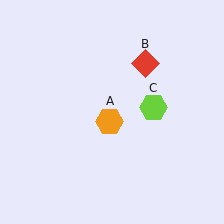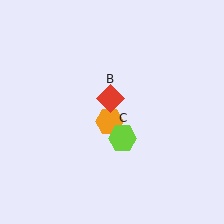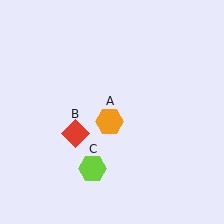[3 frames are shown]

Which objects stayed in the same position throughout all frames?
Orange hexagon (object A) remained stationary.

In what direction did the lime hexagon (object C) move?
The lime hexagon (object C) moved down and to the left.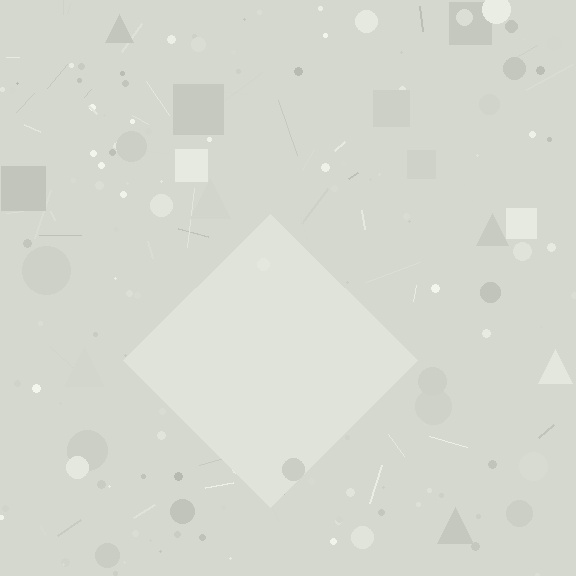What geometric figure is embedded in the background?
A diamond is embedded in the background.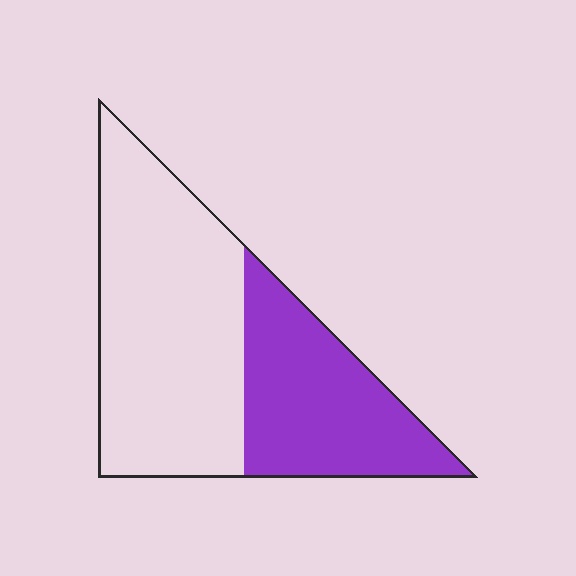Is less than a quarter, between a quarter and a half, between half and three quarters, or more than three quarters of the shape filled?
Between a quarter and a half.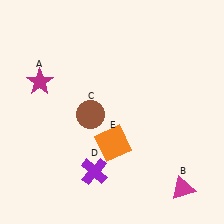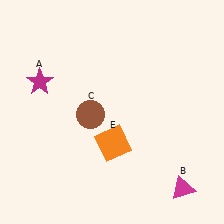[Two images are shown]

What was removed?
The purple cross (D) was removed in Image 2.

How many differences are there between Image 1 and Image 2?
There is 1 difference between the two images.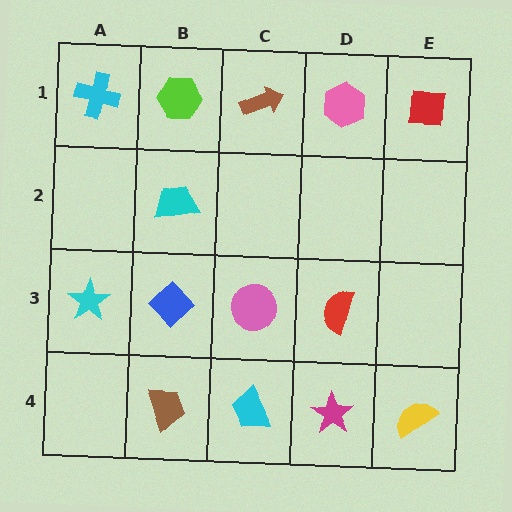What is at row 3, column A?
A cyan star.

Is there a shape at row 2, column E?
No, that cell is empty.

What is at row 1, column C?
A brown arrow.